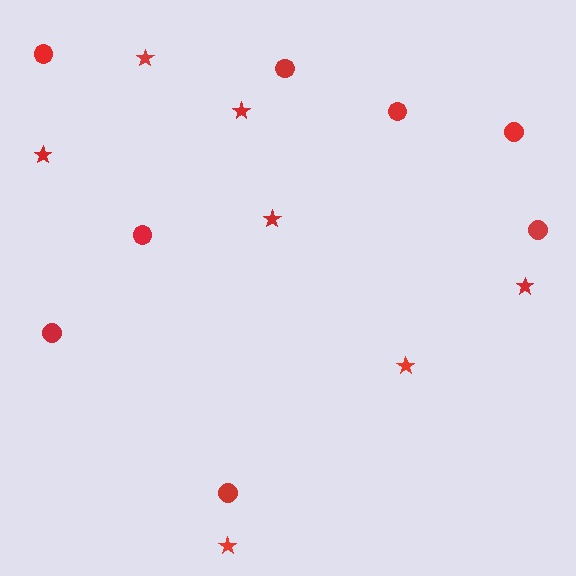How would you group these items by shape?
There are 2 groups: one group of circles (8) and one group of stars (7).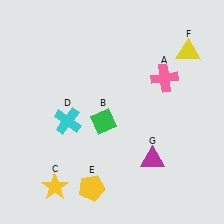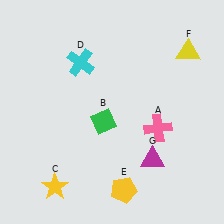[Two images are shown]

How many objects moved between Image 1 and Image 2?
3 objects moved between the two images.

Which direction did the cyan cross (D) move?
The cyan cross (D) moved up.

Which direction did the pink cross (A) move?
The pink cross (A) moved down.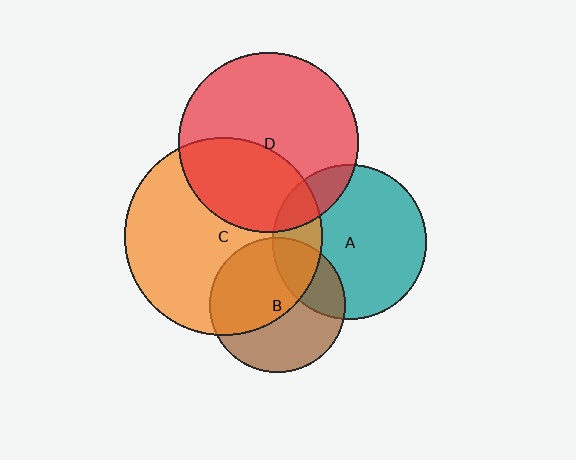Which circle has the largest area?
Circle C (orange).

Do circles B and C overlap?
Yes.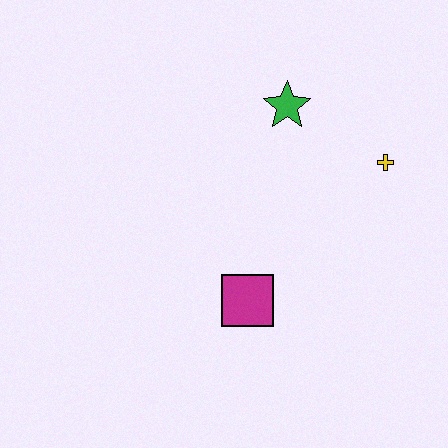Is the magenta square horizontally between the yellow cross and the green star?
No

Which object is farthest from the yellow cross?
The magenta square is farthest from the yellow cross.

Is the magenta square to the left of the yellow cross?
Yes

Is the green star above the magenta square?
Yes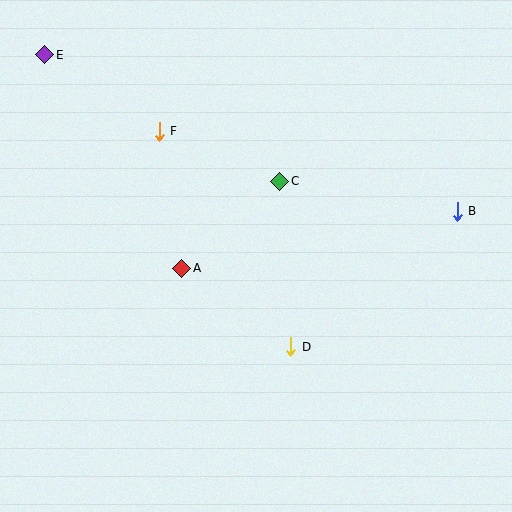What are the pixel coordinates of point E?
Point E is at (45, 55).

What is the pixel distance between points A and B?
The distance between A and B is 281 pixels.